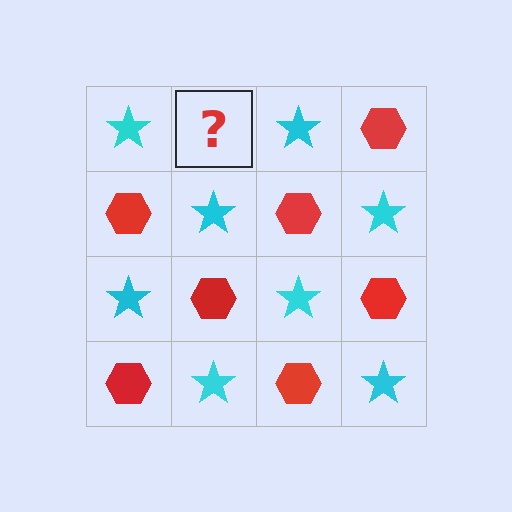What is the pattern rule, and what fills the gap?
The rule is that it alternates cyan star and red hexagon in a checkerboard pattern. The gap should be filled with a red hexagon.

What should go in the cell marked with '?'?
The missing cell should contain a red hexagon.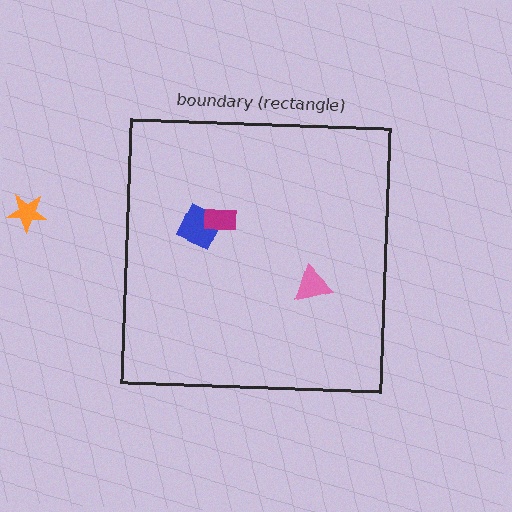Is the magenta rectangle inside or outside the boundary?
Inside.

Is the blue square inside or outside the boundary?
Inside.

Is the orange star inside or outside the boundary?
Outside.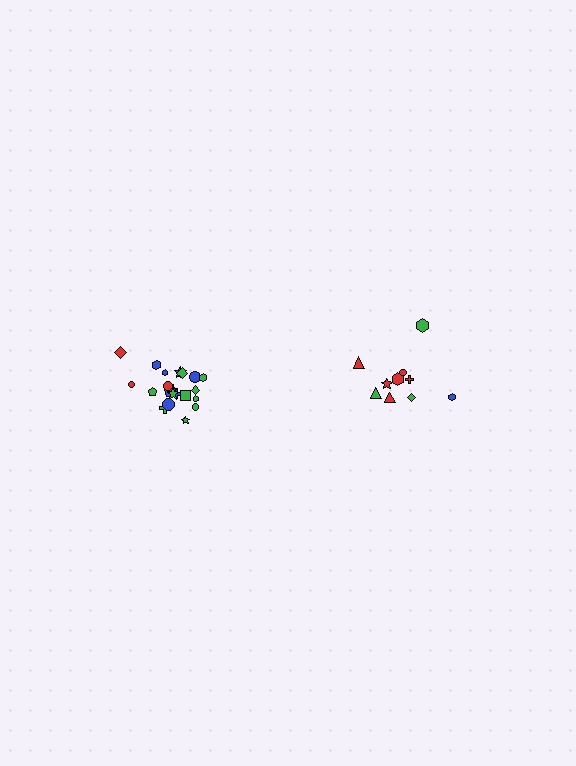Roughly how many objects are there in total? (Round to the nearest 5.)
Roughly 30 objects in total.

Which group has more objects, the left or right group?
The left group.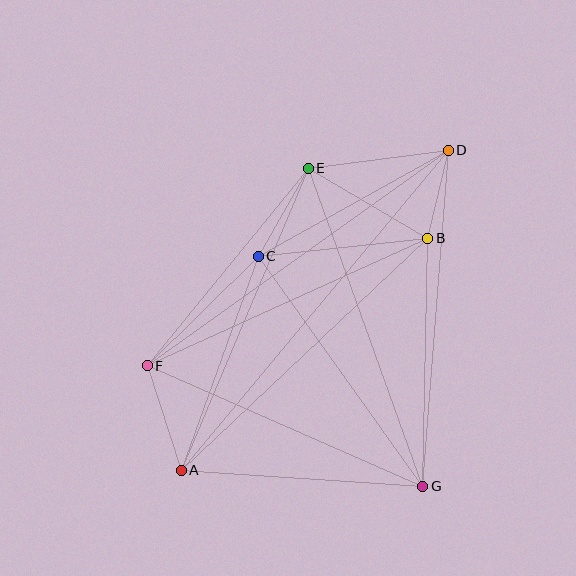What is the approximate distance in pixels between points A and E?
The distance between A and E is approximately 328 pixels.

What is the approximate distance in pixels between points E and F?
The distance between E and F is approximately 255 pixels.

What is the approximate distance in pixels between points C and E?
The distance between C and E is approximately 101 pixels.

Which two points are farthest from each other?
Points A and D are farthest from each other.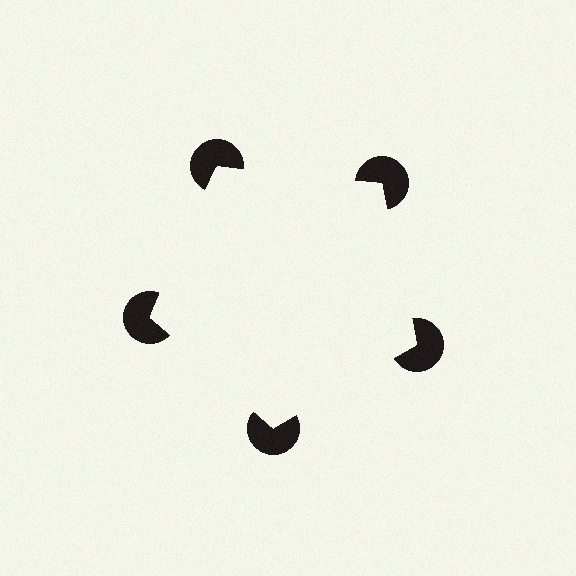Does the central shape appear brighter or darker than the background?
It typically appears slightly brighter than the background, even though no actual brightness change is drawn.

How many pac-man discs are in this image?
There are 5 — one at each vertex of the illusory pentagon.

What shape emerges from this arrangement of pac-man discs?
An illusory pentagon — its edges are inferred from the aligned wedge cuts in the pac-man discs, not physically drawn.